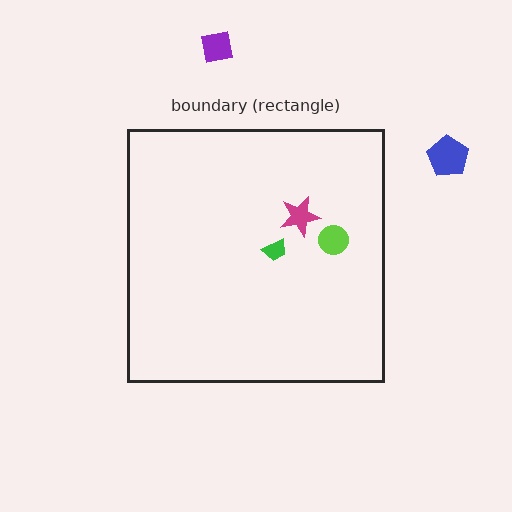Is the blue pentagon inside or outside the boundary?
Outside.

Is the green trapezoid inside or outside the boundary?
Inside.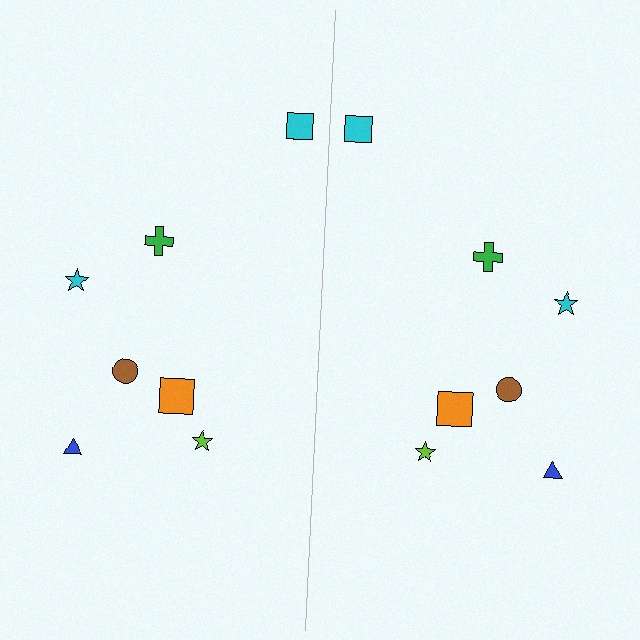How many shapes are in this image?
There are 14 shapes in this image.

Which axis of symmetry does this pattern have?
The pattern has a vertical axis of symmetry running through the center of the image.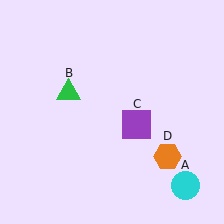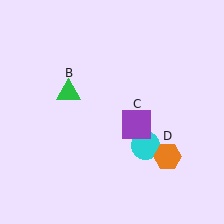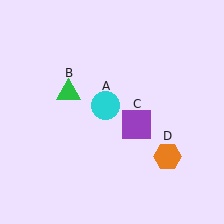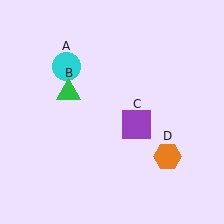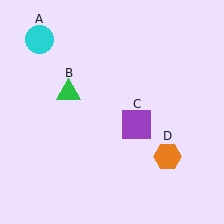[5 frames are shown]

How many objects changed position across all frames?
1 object changed position: cyan circle (object A).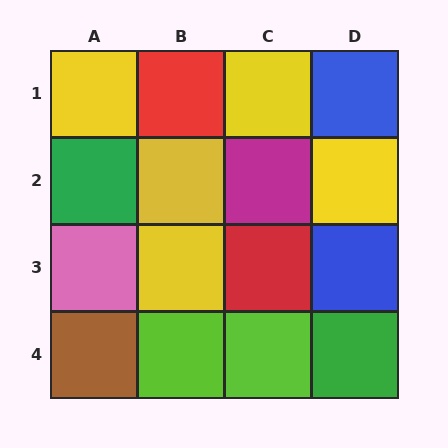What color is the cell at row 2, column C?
Magenta.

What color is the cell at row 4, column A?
Brown.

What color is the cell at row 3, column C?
Red.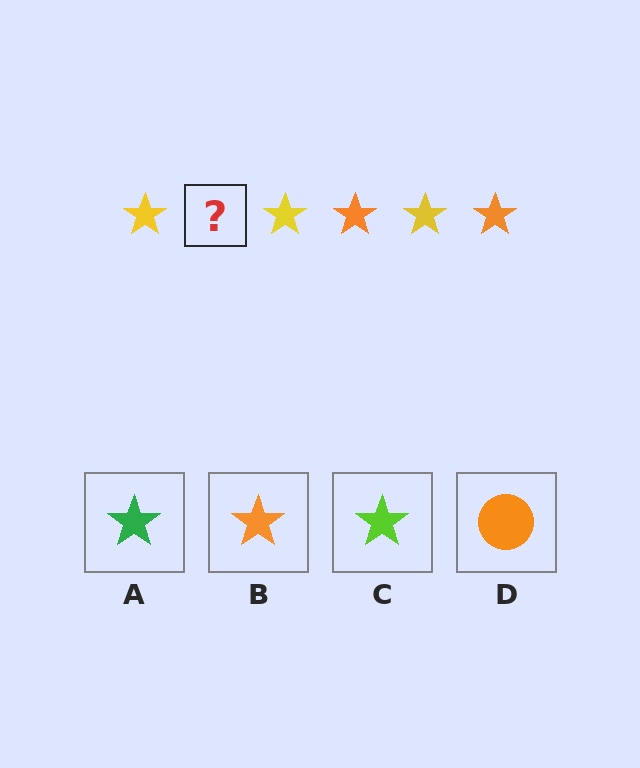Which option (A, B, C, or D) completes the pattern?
B.